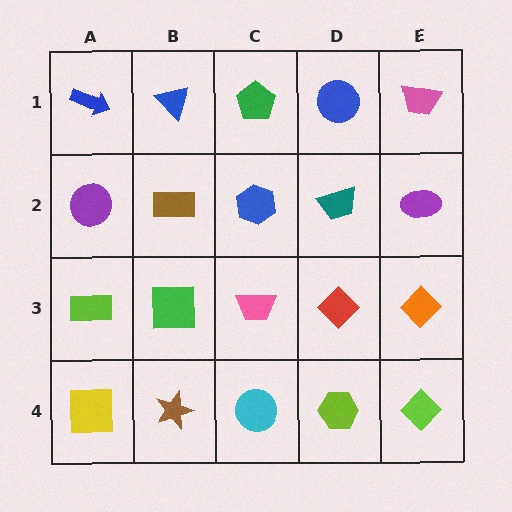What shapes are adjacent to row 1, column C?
A blue hexagon (row 2, column C), a blue triangle (row 1, column B), a blue circle (row 1, column D).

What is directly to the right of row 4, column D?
A lime diamond.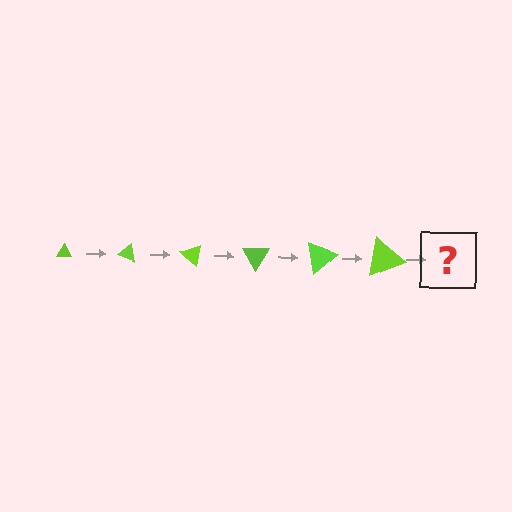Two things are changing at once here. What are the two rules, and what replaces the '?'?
The two rules are that the triangle grows larger each step and it rotates 20 degrees each step. The '?' should be a triangle, larger than the previous one and rotated 120 degrees from the start.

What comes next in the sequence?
The next element should be a triangle, larger than the previous one and rotated 120 degrees from the start.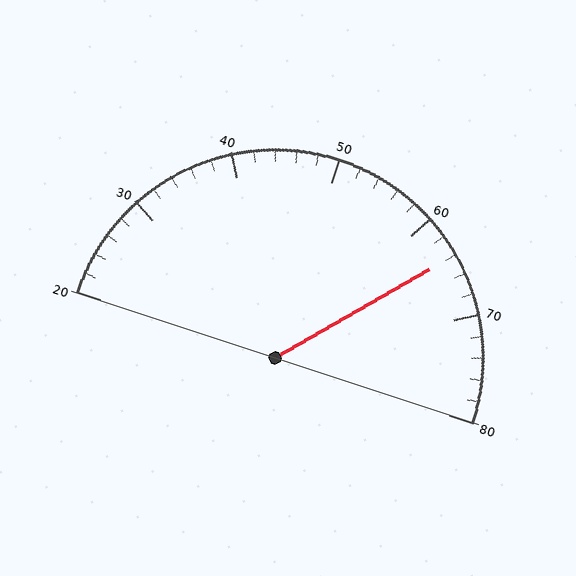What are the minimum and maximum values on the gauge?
The gauge ranges from 20 to 80.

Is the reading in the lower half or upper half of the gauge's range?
The reading is in the upper half of the range (20 to 80).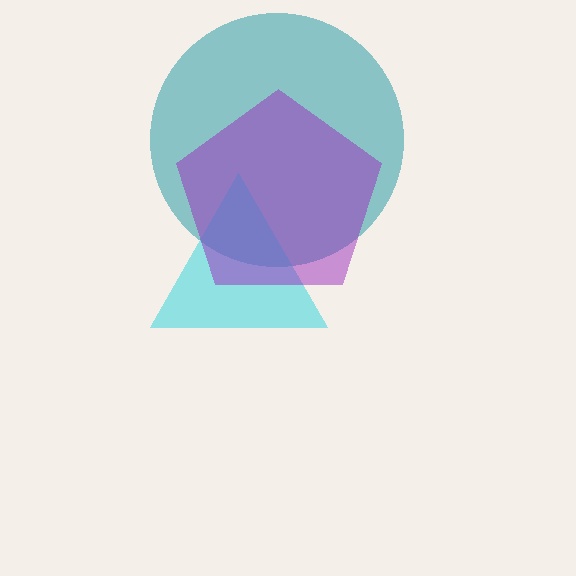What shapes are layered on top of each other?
The layered shapes are: a teal circle, a cyan triangle, a purple pentagon.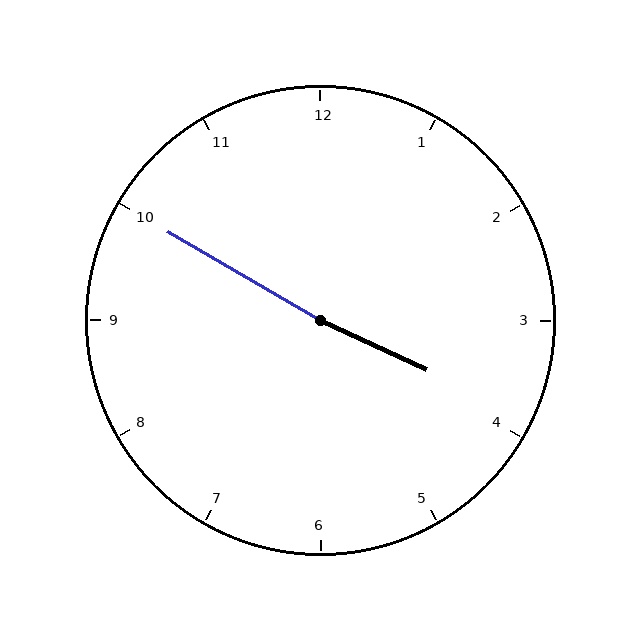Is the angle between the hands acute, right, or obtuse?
It is obtuse.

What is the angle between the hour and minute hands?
Approximately 175 degrees.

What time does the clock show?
3:50.